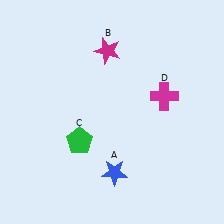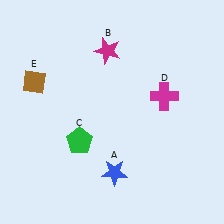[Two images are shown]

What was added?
A brown diamond (E) was added in Image 2.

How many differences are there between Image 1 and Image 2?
There is 1 difference between the two images.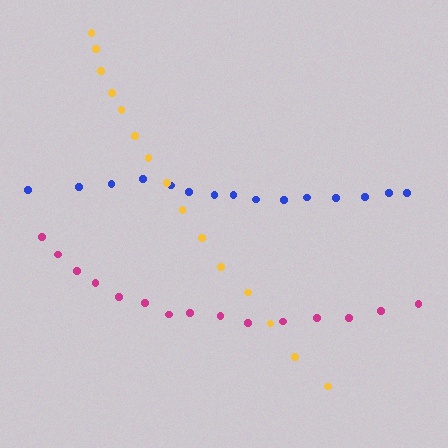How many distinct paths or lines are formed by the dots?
There are 3 distinct paths.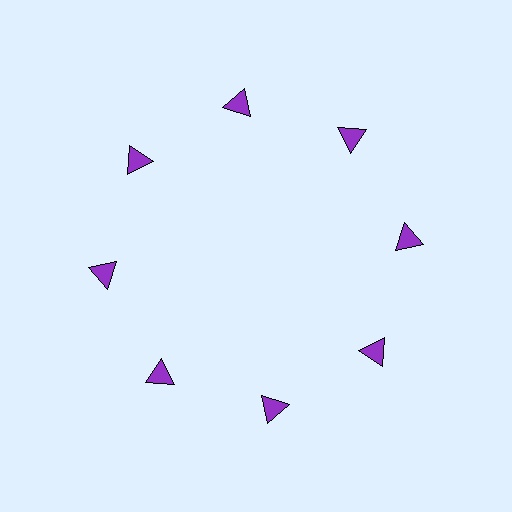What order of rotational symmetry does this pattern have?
This pattern has 8-fold rotational symmetry.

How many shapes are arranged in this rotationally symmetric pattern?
There are 8 shapes, arranged in 8 groups of 1.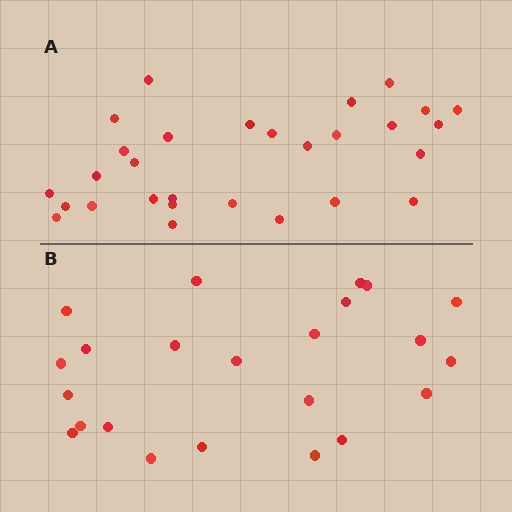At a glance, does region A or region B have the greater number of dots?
Region A (the top region) has more dots.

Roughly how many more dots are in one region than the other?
Region A has about 6 more dots than region B.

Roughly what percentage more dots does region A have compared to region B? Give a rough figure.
About 25% more.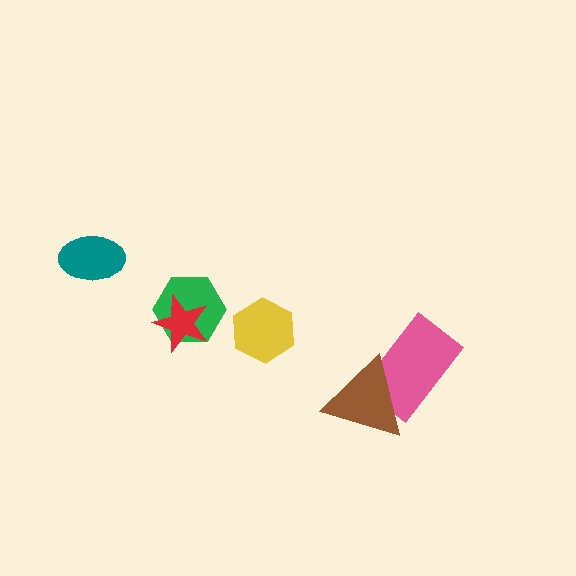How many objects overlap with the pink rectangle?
1 object overlaps with the pink rectangle.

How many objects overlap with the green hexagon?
1 object overlaps with the green hexagon.